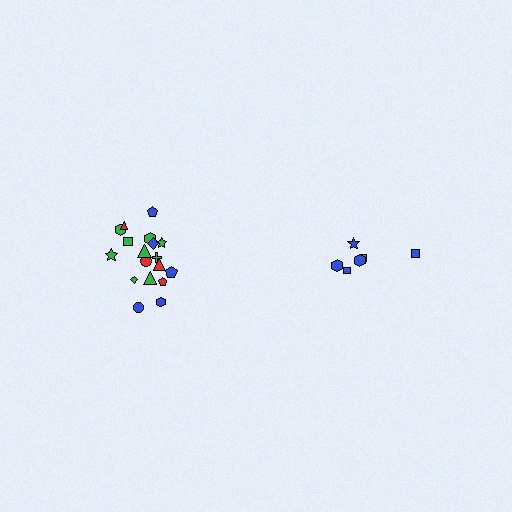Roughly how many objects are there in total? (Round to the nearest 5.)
Roughly 25 objects in total.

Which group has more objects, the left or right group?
The left group.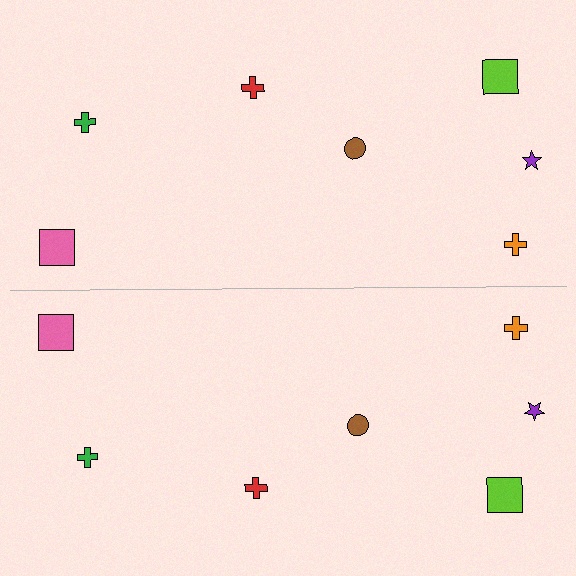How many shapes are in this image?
There are 14 shapes in this image.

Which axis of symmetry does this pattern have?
The pattern has a horizontal axis of symmetry running through the center of the image.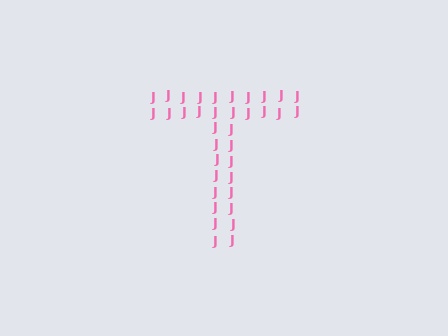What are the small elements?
The small elements are letter J's.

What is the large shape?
The large shape is the letter T.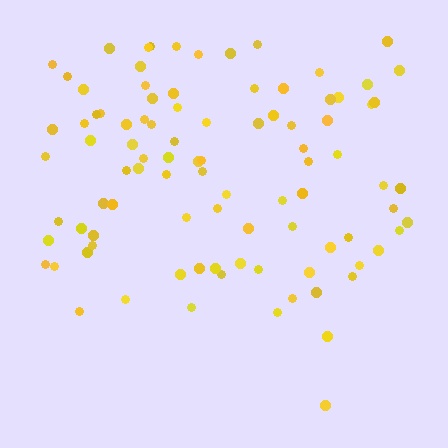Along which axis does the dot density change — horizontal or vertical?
Vertical.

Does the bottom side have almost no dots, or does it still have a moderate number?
Still a moderate number, just noticeably fewer than the top.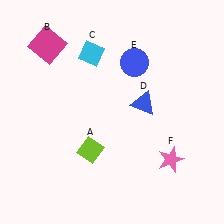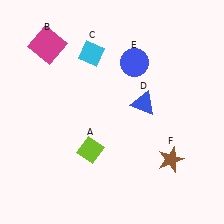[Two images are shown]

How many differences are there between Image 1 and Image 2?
There is 1 difference between the two images.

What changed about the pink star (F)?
In Image 1, F is pink. In Image 2, it changed to brown.